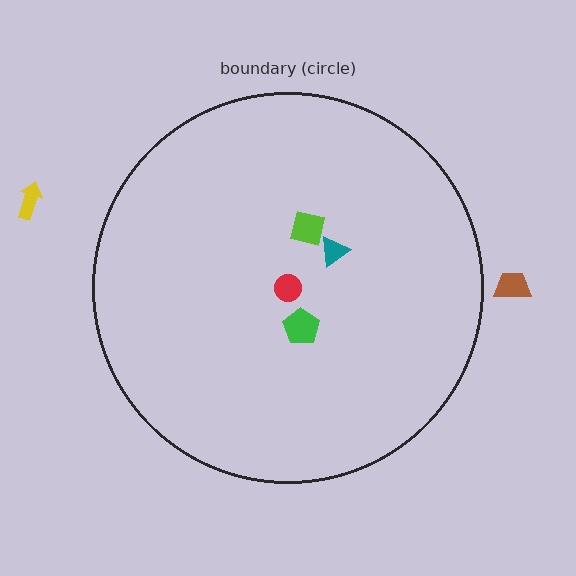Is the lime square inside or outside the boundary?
Inside.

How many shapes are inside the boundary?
4 inside, 2 outside.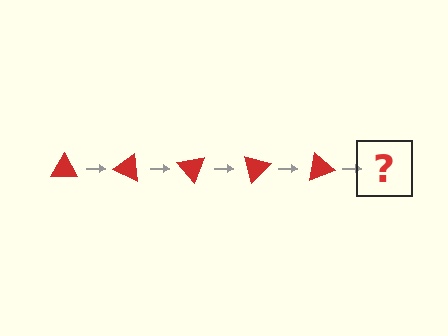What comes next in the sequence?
The next element should be a red triangle rotated 125 degrees.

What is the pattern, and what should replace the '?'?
The pattern is that the triangle rotates 25 degrees each step. The '?' should be a red triangle rotated 125 degrees.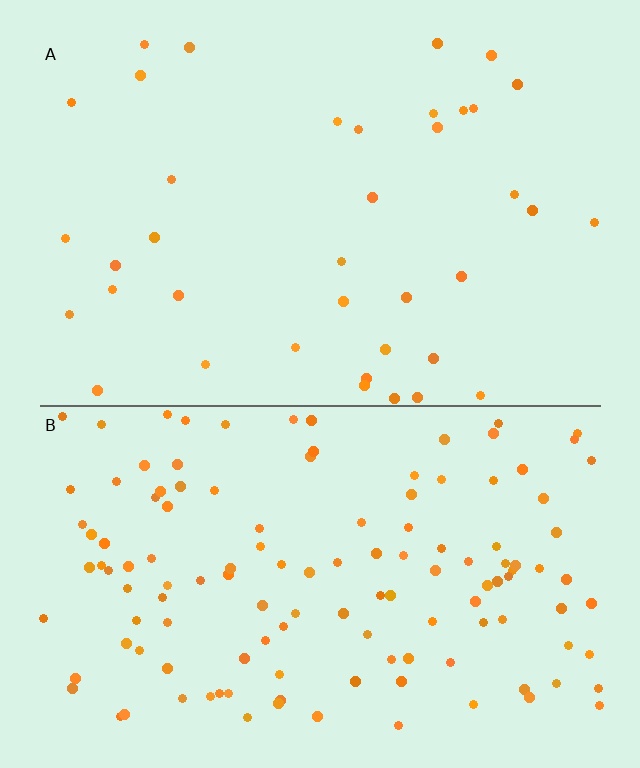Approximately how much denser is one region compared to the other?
Approximately 3.4× — region B over region A.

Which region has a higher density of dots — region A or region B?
B (the bottom).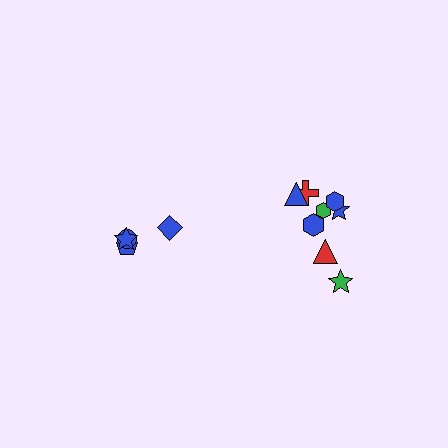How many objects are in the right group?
There are 8 objects.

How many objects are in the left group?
There are 4 objects.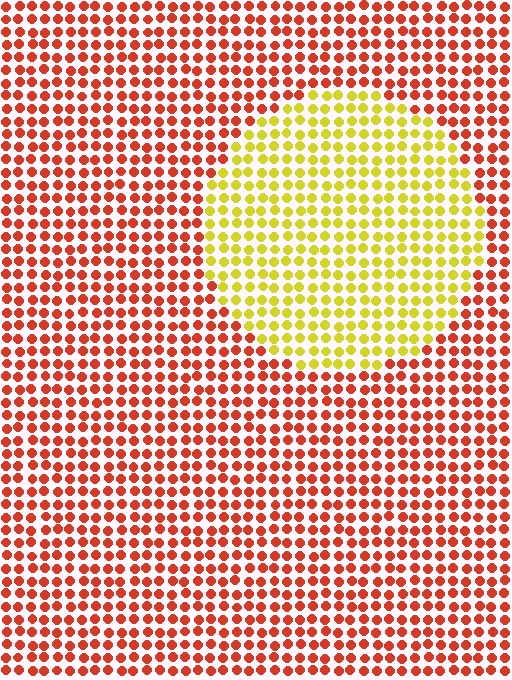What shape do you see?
I see a circle.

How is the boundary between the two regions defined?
The boundary is defined purely by a slight shift in hue (about 54 degrees). Spacing, size, and orientation are identical on both sides.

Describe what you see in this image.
The image is filled with small red elements in a uniform arrangement. A circle-shaped region is visible where the elements are tinted to a slightly different hue, forming a subtle color boundary.